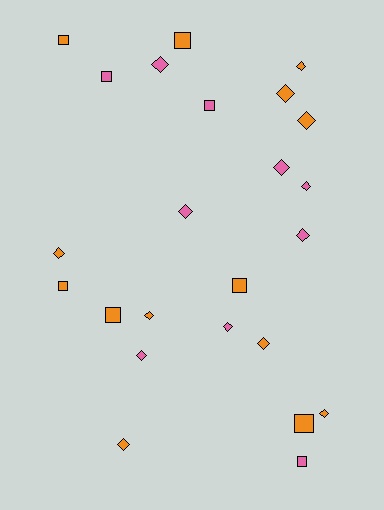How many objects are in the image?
There are 24 objects.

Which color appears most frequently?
Orange, with 14 objects.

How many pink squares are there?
There are 3 pink squares.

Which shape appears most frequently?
Diamond, with 15 objects.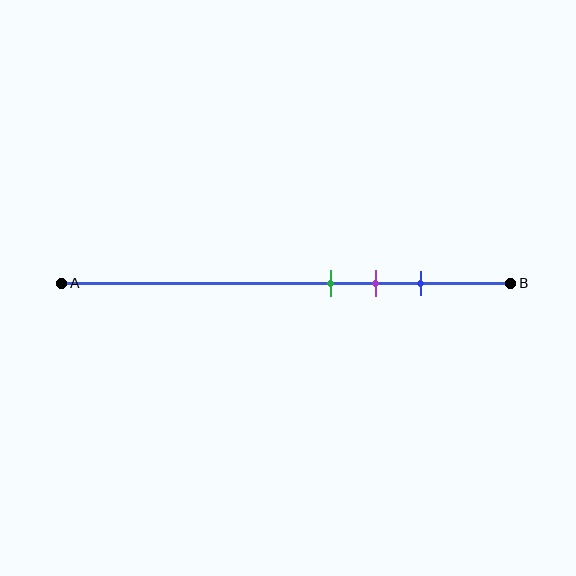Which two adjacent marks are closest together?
The green and purple marks are the closest adjacent pair.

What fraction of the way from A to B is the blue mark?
The blue mark is approximately 80% (0.8) of the way from A to B.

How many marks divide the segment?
There are 3 marks dividing the segment.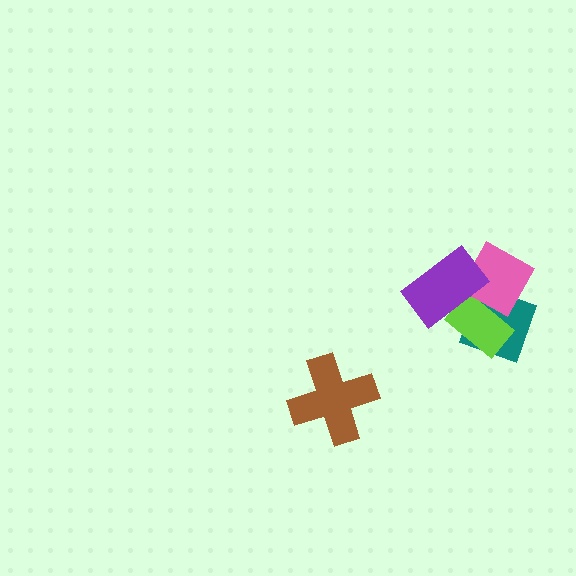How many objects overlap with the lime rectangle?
4 objects overlap with the lime rectangle.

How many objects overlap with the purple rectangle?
3 objects overlap with the purple rectangle.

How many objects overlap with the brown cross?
0 objects overlap with the brown cross.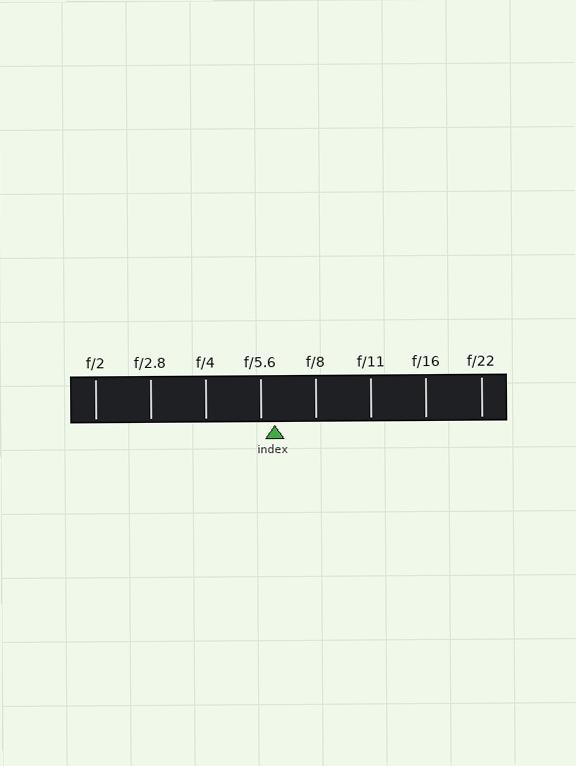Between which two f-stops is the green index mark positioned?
The index mark is between f/5.6 and f/8.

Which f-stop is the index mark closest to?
The index mark is closest to f/5.6.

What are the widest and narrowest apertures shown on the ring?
The widest aperture shown is f/2 and the narrowest is f/22.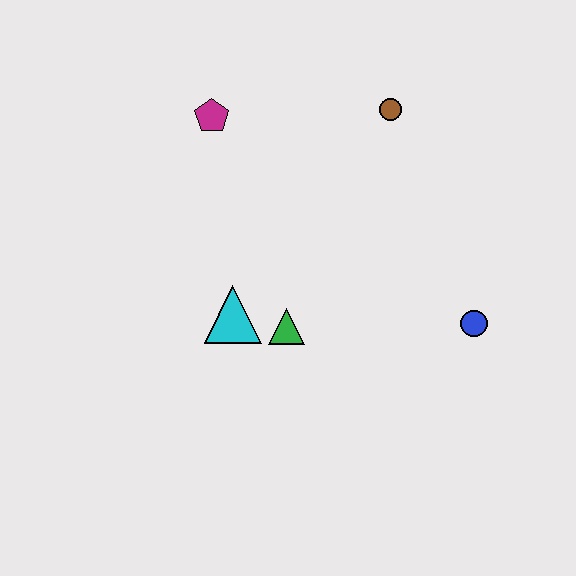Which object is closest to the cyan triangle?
The green triangle is closest to the cyan triangle.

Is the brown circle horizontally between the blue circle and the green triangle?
Yes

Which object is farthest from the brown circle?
The cyan triangle is farthest from the brown circle.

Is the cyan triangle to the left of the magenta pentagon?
No